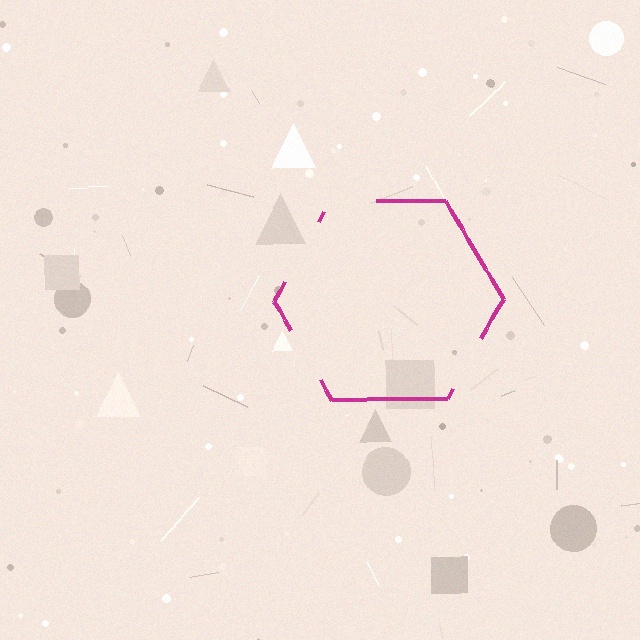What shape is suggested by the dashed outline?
The dashed outline suggests a hexagon.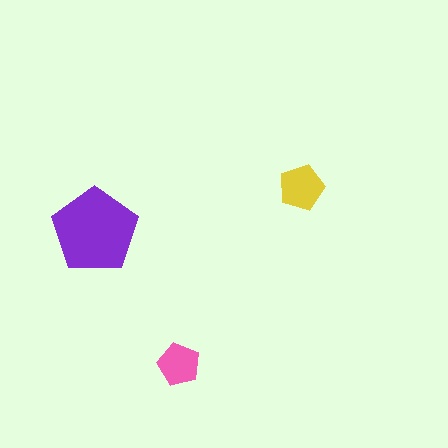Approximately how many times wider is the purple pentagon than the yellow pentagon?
About 2 times wider.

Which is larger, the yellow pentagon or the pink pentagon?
The yellow one.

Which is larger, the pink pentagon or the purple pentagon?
The purple one.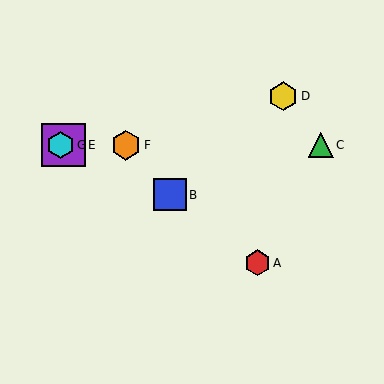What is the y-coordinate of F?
Object F is at y≈145.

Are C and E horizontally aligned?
Yes, both are at y≈145.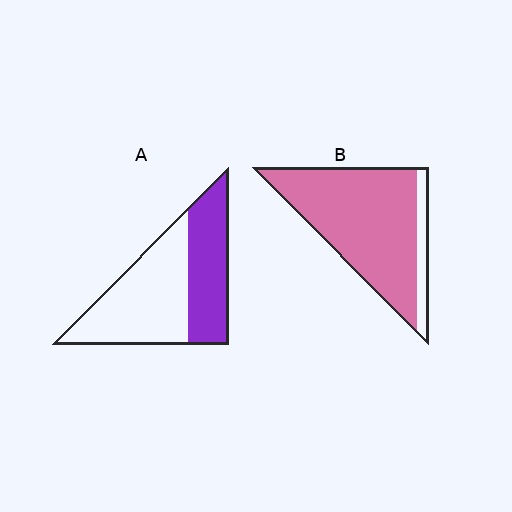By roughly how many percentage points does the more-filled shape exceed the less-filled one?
By roughly 45 percentage points (B over A).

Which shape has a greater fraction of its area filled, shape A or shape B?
Shape B.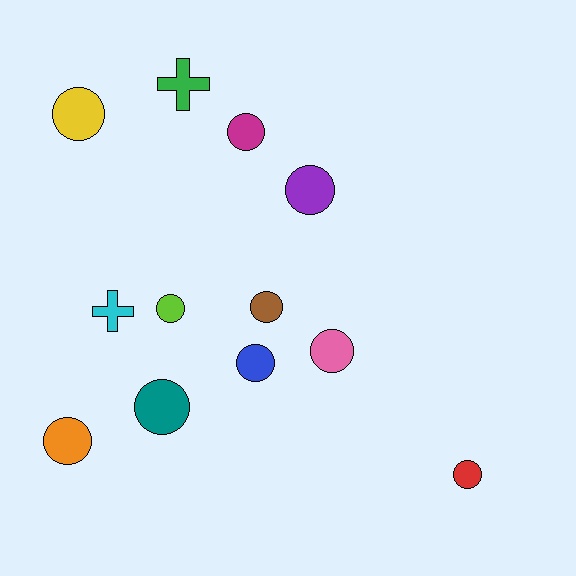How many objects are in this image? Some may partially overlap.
There are 12 objects.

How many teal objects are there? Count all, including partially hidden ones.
There is 1 teal object.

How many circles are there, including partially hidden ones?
There are 10 circles.